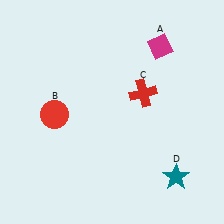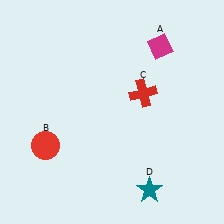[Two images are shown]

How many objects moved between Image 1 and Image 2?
2 objects moved between the two images.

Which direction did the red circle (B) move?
The red circle (B) moved down.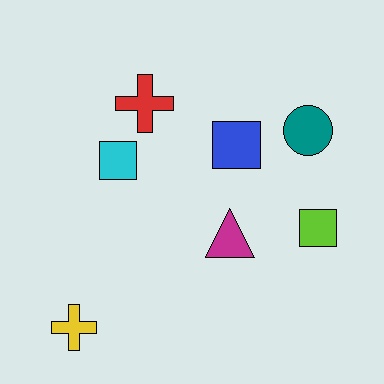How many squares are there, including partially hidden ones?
There are 3 squares.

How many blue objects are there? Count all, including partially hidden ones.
There is 1 blue object.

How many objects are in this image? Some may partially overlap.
There are 7 objects.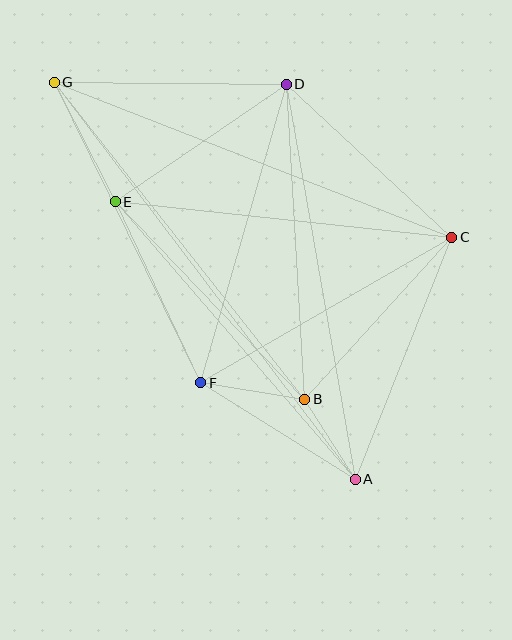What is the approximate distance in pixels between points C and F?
The distance between C and F is approximately 290 pixels.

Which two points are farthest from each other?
Points A and G are farthest from each other.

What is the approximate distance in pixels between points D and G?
The distance between D and G is approximately 232 pixels.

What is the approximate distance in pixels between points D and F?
The distance between D and F is approximately 311 pixels.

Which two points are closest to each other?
Points A and B are closest to each other.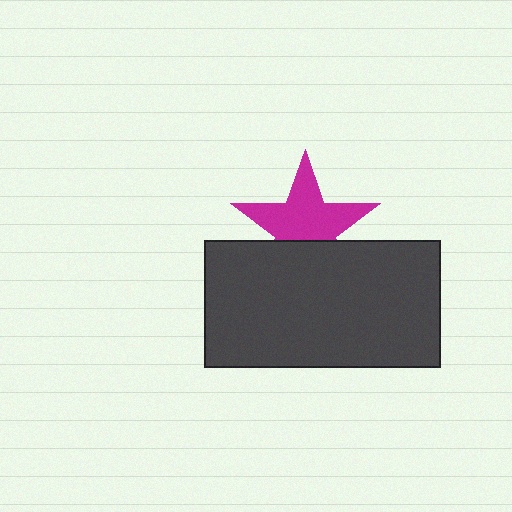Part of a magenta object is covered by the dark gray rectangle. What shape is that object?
It is a star.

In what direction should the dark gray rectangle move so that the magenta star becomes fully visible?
The dark gray rectangle should move down. That is the shortest direction to clear the overlap and leave the magenta star fully visible.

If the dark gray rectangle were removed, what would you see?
You would see the complete magenta star.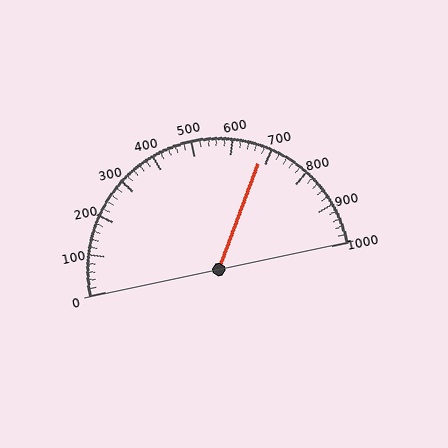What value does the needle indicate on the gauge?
The needle indicates approximately 680.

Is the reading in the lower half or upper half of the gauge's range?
The reading is in the upper half of the range (0 to 1000).